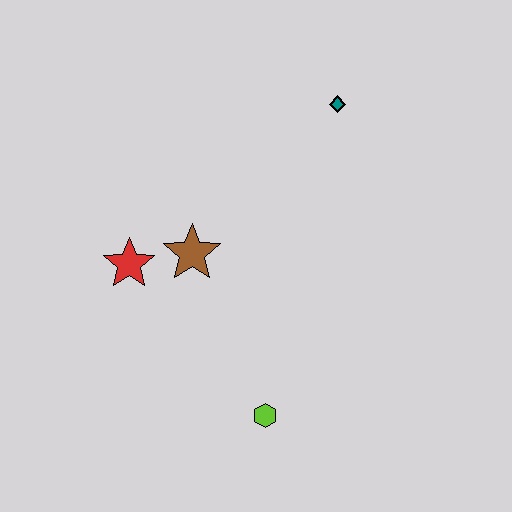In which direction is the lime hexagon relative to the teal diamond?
The lime hexagon is below the teal diamond.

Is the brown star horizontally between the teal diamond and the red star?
Yes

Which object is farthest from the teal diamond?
The lime hexagon is farthest from the teal diamond.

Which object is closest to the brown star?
The red star is closest to the brown star.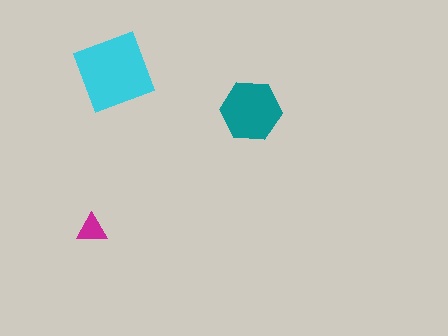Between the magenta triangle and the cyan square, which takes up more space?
The cyan square.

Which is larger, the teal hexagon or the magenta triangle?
The teal hexagon.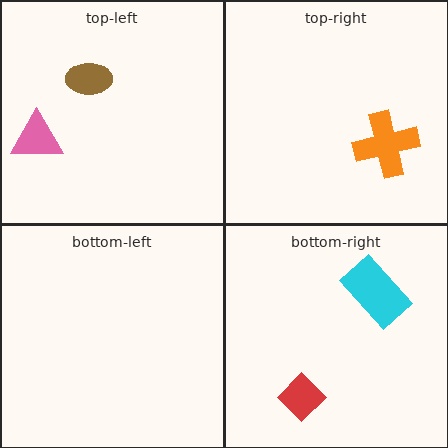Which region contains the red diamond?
The bottom-right region.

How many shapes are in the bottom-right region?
2.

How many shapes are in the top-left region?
2.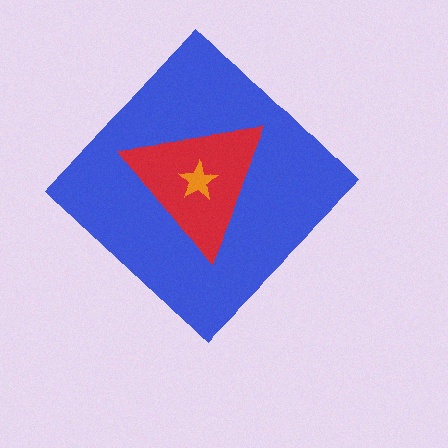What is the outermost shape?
The blue diamond.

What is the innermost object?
The orange star.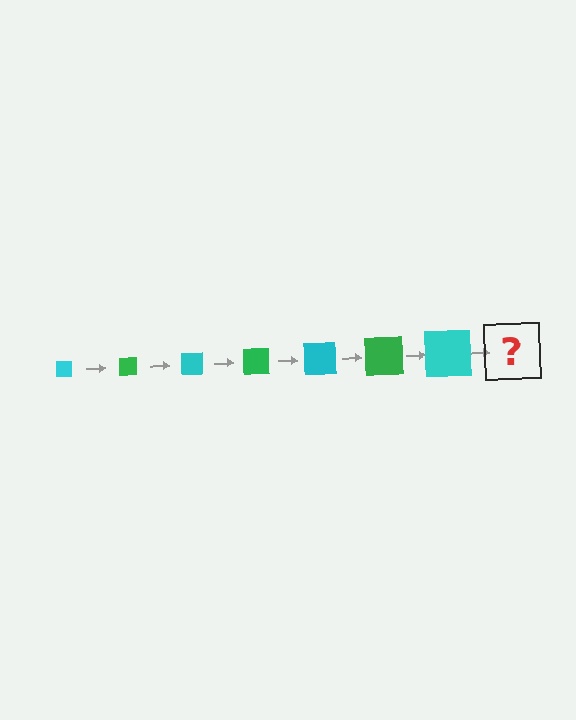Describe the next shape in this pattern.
It should be a green square, larger than the previous one.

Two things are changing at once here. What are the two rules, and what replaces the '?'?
The two rules are that the square grows larger each step and the color cycles through cyan and green. The '?' should be a green square, larger than the previous one.